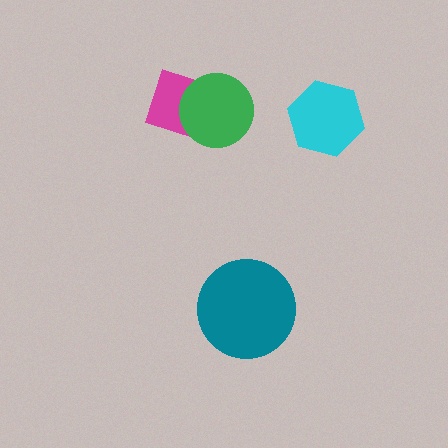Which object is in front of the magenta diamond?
The green circle is in front of the magenta diamond.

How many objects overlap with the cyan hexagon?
0 objects overlap with the cyan hexagon.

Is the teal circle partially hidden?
No, no other shape covers it.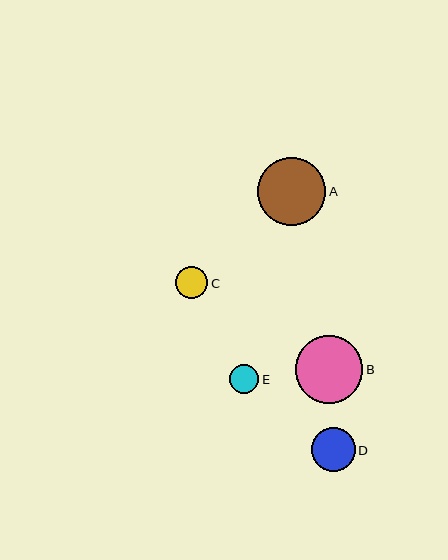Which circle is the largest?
Circle A is the largest with a size of approximately 68 pixels.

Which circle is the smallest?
Circle E is the smallest with a size of approximately 29 pixels.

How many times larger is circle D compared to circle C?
Circle D is approximately 1.3 times the size of circle C.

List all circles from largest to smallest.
From largest to smallest: A, B, D, C, E.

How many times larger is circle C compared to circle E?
Circle C is approximately 1.1 times the size of circle E.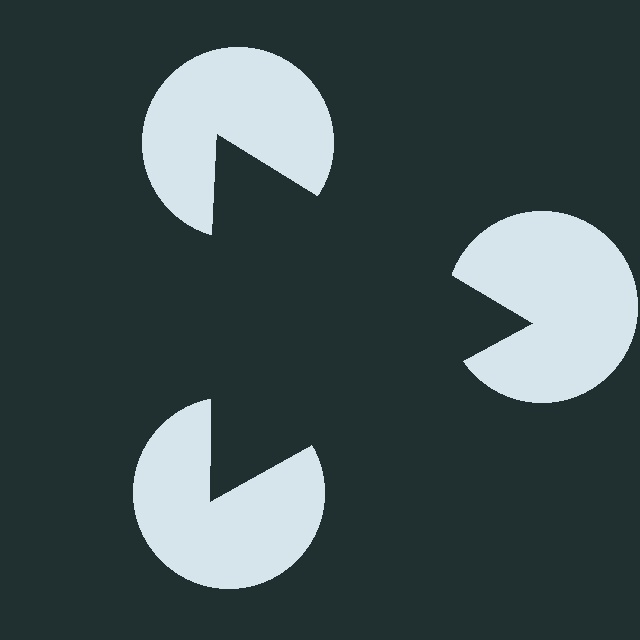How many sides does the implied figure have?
3 sides.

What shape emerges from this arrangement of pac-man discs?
An illusory triangle — its edges are inferred from the aligned wedge cuts in the pac-man discs, not physically drawn.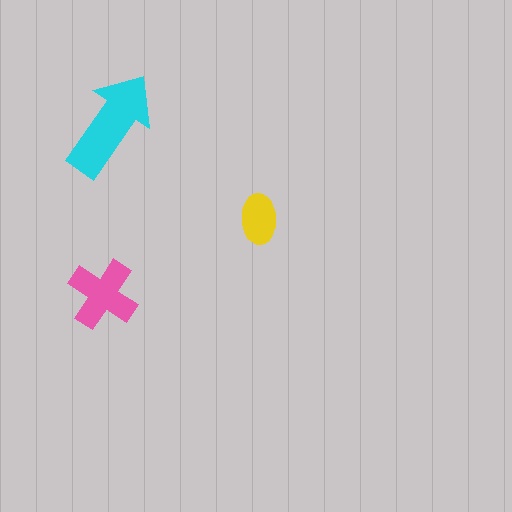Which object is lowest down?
The pink cross is bottommost.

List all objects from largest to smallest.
The cyan arrow, the pink cross, the yellow ellipse.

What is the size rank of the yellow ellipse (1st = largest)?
3rd.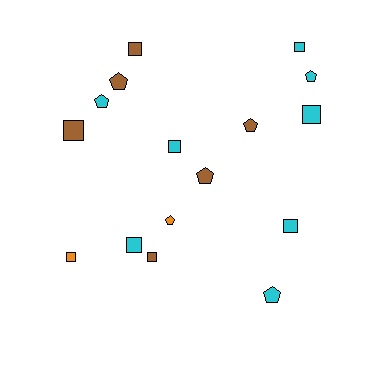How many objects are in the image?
There are 16 objects.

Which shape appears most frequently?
Square, with 9 objects.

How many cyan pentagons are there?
There are 3 cyan pentagons.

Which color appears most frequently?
Cyan, with 8 objects.